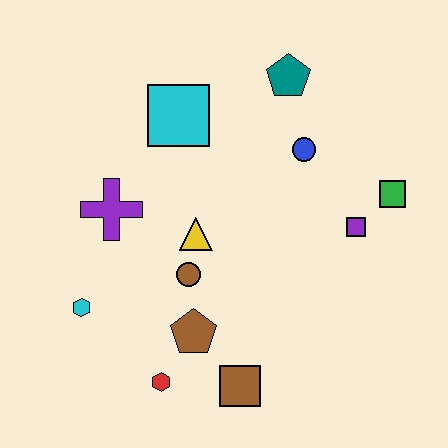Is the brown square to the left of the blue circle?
Yes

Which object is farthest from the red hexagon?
The teal pentagon is farthest from the red hexagon.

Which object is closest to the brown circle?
The yellow triangle is closest to the brown circle.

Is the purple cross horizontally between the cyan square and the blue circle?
No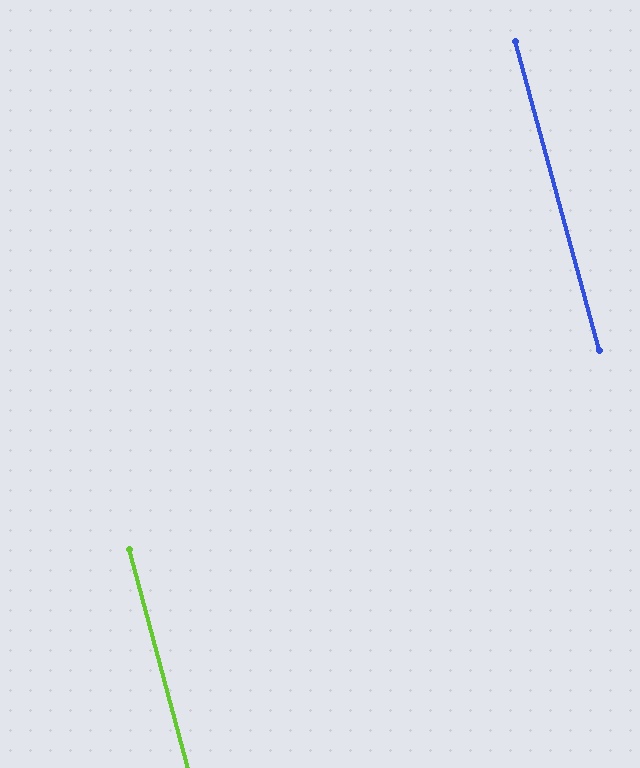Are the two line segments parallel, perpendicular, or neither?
Parallel — their directions differ by only 0.0°.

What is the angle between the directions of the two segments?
Approximately 0 degrees.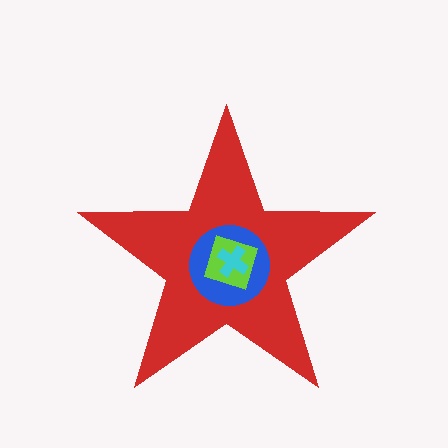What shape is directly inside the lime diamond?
The cyan cross.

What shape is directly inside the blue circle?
The lime diamond.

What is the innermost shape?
The cyan cross.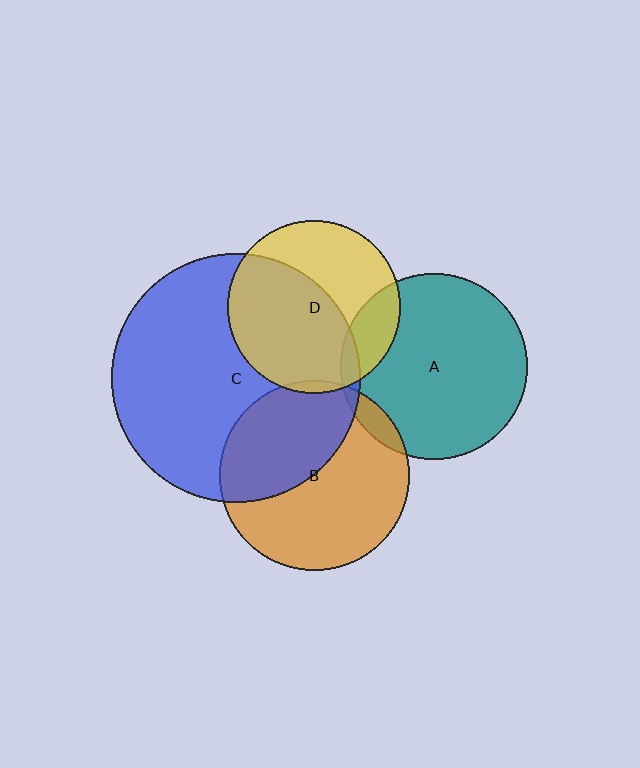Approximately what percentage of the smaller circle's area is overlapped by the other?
Approximately 40%.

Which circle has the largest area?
Circle C (blue).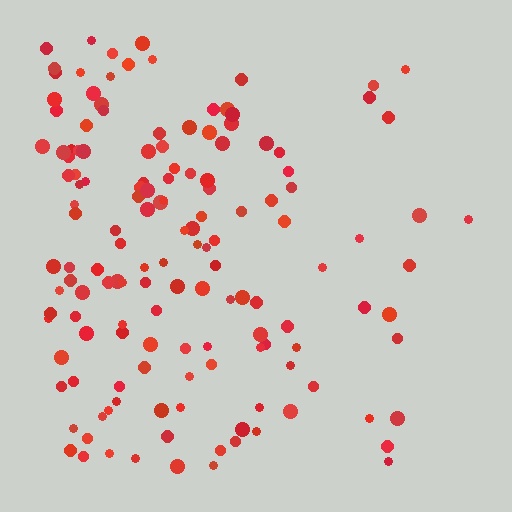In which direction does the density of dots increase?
From right to left, with the left side densest.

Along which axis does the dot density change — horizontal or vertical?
Horizontal.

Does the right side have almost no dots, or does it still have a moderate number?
Still a moderate number, just noticeably fewer than the left.